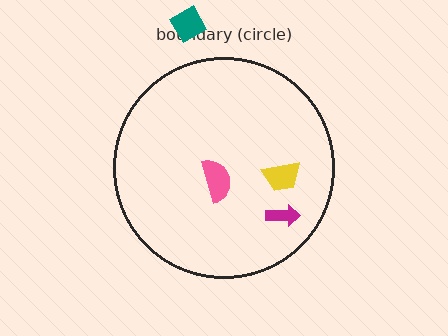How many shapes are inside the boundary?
3 inside, 1 outside.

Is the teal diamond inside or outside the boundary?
Outside.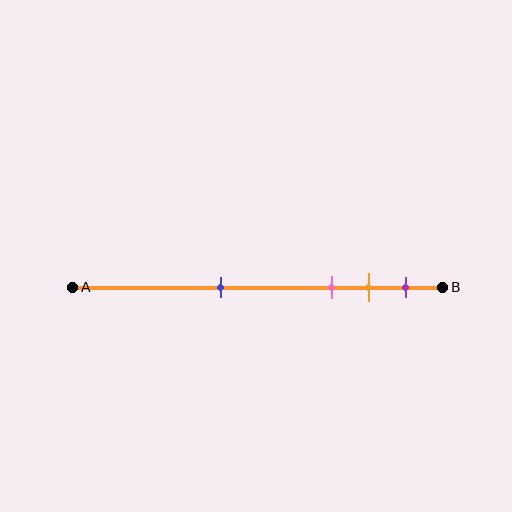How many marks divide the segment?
There are 4 marks dividing the segment.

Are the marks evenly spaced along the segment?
No, the marks are not evenly spaced.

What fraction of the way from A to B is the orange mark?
The orange mark is approximately 80% (0.8) of the way from A to B.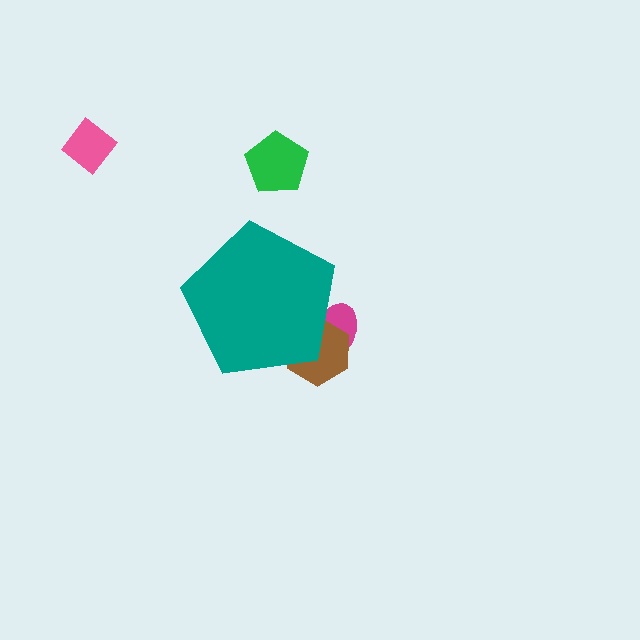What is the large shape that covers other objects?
A teal pentagon.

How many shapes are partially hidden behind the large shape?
2 shapes are partially hidden.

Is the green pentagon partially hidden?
No, the green pentagon is fully visible.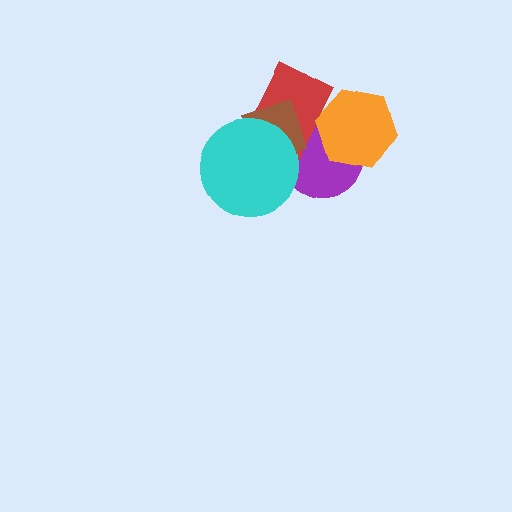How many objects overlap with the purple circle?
4 objects overlap with the purple circle.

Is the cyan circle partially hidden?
No, no other shape covers it.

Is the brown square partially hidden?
Yes, it is partially covered by another shape.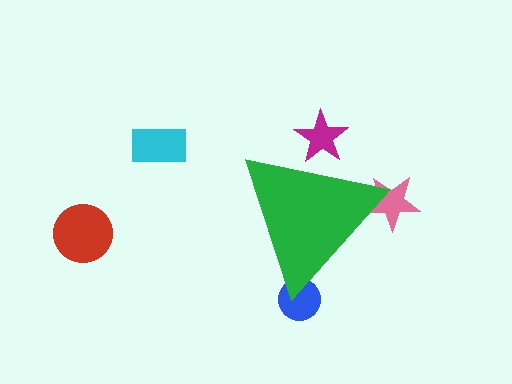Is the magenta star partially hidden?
Yes, the magenta star is partially hidden behind the green triangle.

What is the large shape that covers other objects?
A green triangle.